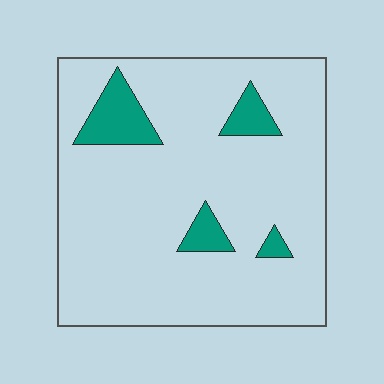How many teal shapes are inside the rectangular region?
4.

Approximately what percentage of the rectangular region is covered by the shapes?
Approximately 10%.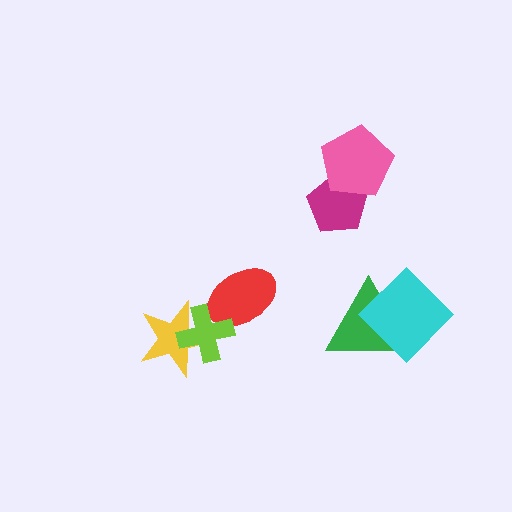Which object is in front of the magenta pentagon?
The pink pentagon is in front of the magenta pentagon.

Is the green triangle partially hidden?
Yes, it is partially covered by another shape.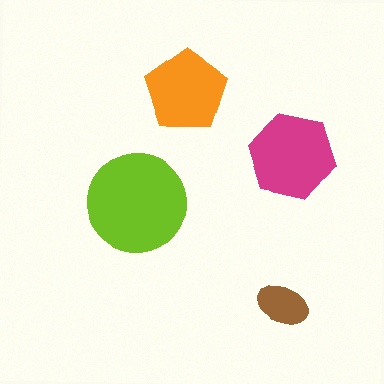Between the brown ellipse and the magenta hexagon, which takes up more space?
The magenta hexagon.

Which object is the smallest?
The brown ellipse.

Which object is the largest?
The lime circle.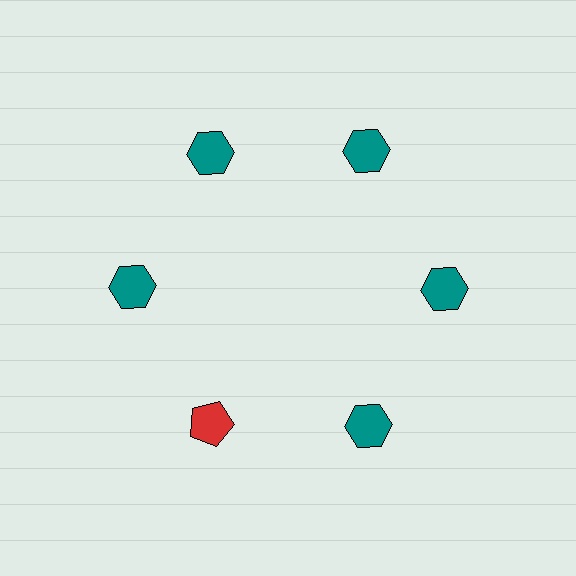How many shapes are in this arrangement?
There are 6 shapes arranged in a ring pattern.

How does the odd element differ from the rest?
It differs in both color (red instead of teal) and shape (pentagon instead of hexagon).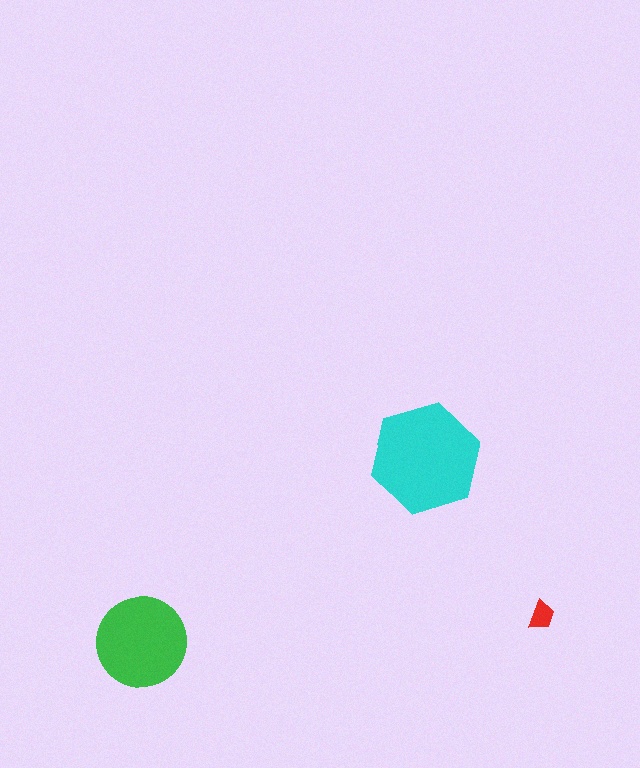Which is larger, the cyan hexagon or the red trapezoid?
The cyan hexagon.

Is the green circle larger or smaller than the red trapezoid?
Larger.